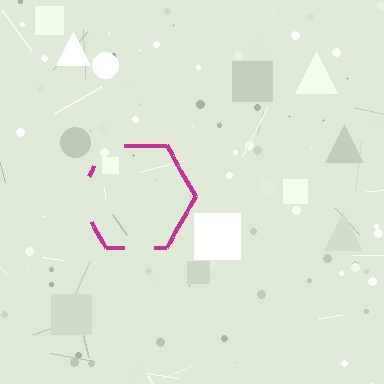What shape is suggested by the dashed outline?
The dashed outline suggests a hexagon.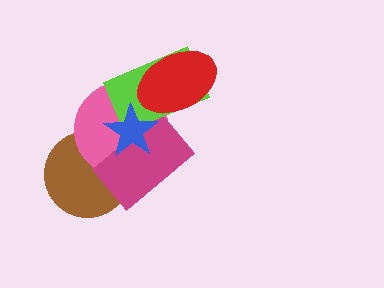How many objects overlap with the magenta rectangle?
4 objects overlap with the magenta rectangle.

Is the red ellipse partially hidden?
No, no other shape covers it.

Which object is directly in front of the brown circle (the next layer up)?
The pink circle is directly in front of the brown circle.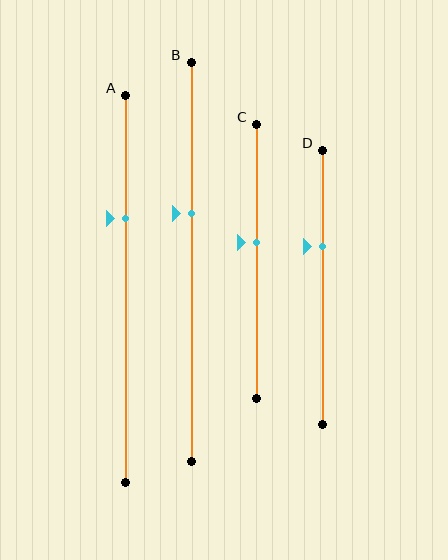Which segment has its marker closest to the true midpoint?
Segment C has its marker closest to the true midpoint.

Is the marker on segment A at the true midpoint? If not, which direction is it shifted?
No, the marker on segment A is shifted upward by about 18% of the segment length.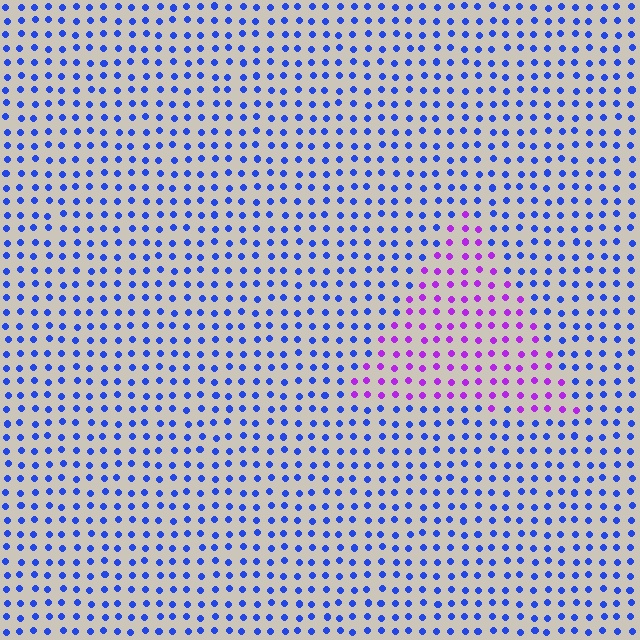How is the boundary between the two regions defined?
The boundary is defined purely by a slight shift in hue (about 56 degrees). Spacing, size, and orientation are identical on both sides.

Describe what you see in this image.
The image is filled with small blue elements in a uniform arrangement. A triangle-shaped region is visible where the elements are tinted to a slightly different hue, forming a subtle color boundary.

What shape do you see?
I see a triangle.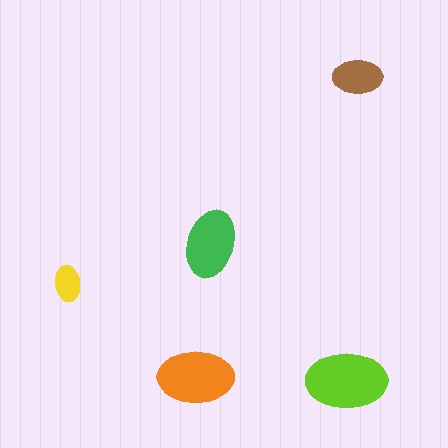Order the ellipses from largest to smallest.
the lime one, the orange one, the green one, the brown one, the yellow one.